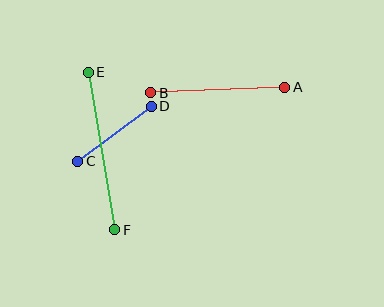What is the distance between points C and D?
The distance is approximately 92 pixels.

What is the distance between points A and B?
The distance is approximately 134 pixels.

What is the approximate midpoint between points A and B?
The midpoint is at approximately (218, 90) pixels.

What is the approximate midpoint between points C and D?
The midpoint is at approximately (115, 134) pixels.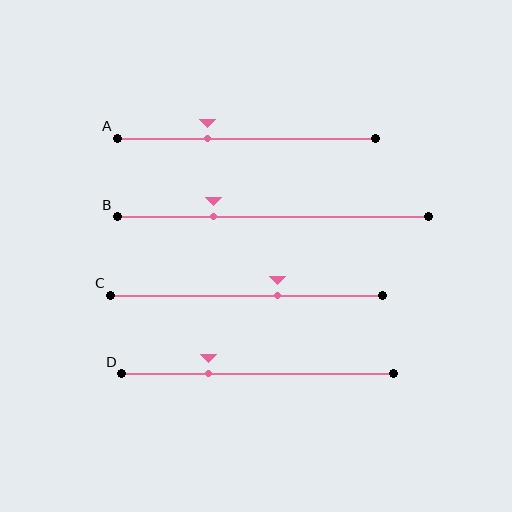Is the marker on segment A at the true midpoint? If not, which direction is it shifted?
No, the marker on segment A is shifted to the left by about 15% of the segment length.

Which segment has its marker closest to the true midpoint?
Segment C has its marker closest to the true midpoint.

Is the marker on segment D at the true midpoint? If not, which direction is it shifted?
No, the marker on segment D is shifted to the left by about 18% of the segment length.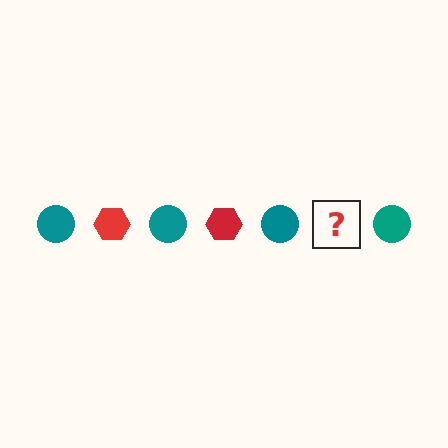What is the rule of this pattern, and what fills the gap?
The rule is that the pattern alternates between teal circle and red hexagon. The gap should be filled with a red hexagon.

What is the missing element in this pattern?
The missing element is a red hexagon.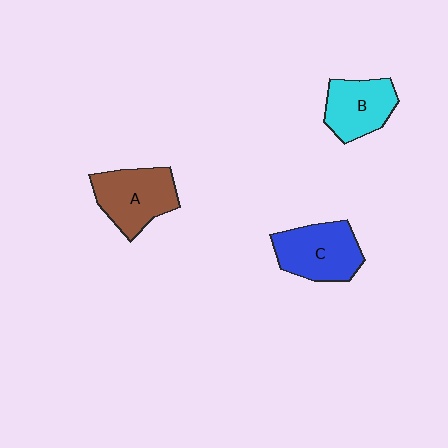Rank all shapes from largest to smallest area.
From largest to smallest: C (blue), A (brown), B (cyan).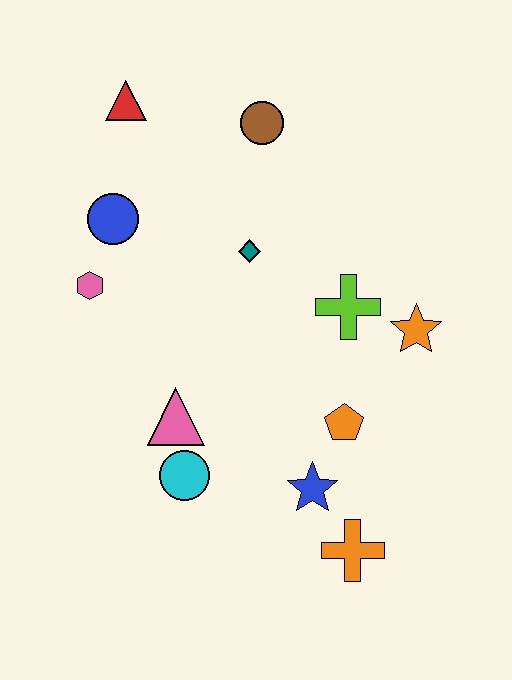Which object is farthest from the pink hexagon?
The orange cross is farthest from the pink hexagon.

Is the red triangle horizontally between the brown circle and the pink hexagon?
Yes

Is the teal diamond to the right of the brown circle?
No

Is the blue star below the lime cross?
Yes